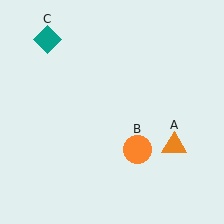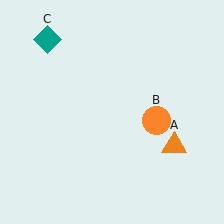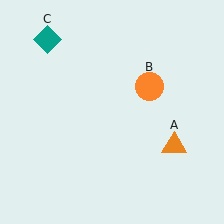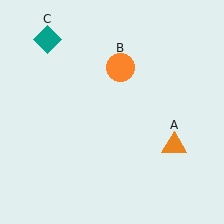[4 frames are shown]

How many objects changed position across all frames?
1 object changed position: orange circle (object B).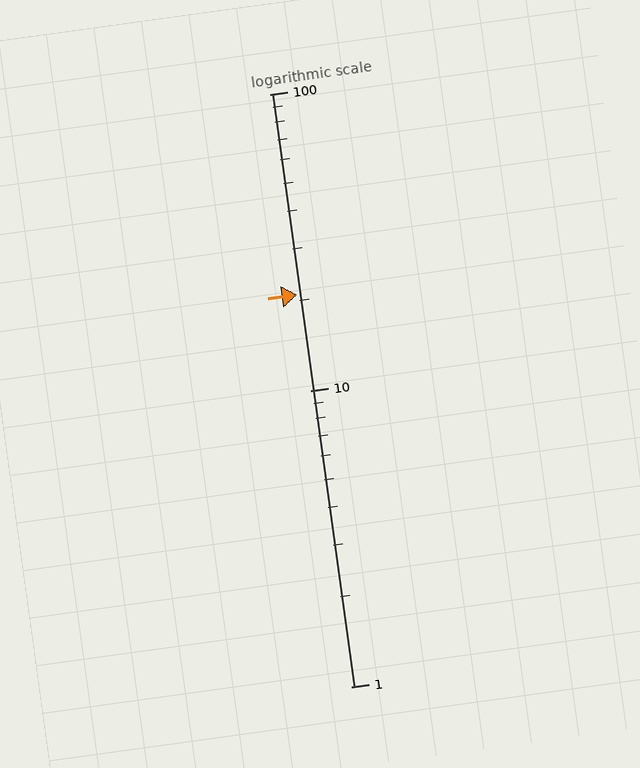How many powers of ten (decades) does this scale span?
The scale spans 2 decades, from 1 to 100.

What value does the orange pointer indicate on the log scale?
The pointer indicates approximately 21.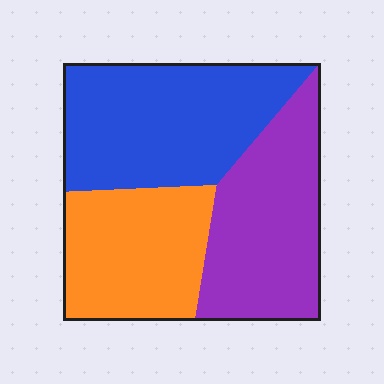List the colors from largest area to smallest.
From largest to smallest: blue, purple, orange.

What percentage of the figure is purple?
Purple covers around 35% of the figure.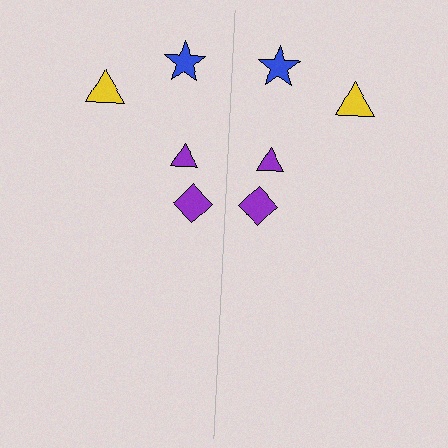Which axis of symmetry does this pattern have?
The pattern has a vertical axis of symmetry running through the center of the image.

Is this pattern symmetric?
Yes, this pattern has bilateral (reflection) symmetry.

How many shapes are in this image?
There are 8 shapes in this image.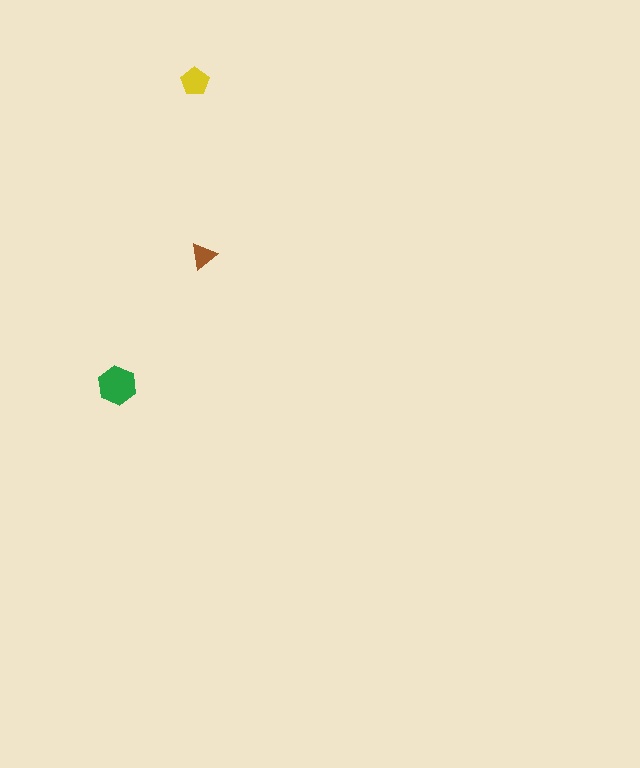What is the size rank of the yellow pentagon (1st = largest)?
2nd.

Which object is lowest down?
The green hexagon is bottommost.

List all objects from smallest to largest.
The brown triangle, the yellow pentagon, the green hexagon.